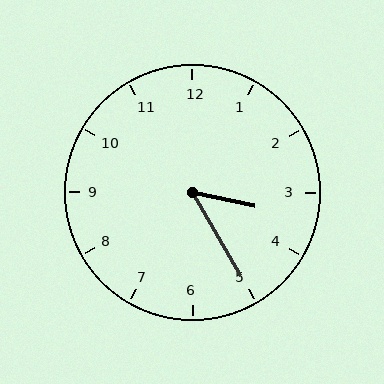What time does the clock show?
3:25.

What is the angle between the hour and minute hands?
Approximately 48 degrees.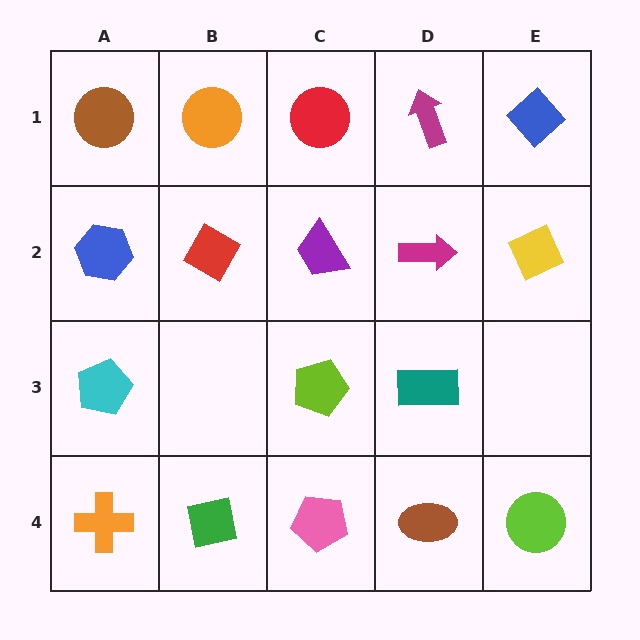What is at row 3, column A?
A cyan pentagon.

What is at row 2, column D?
A magenta arrow.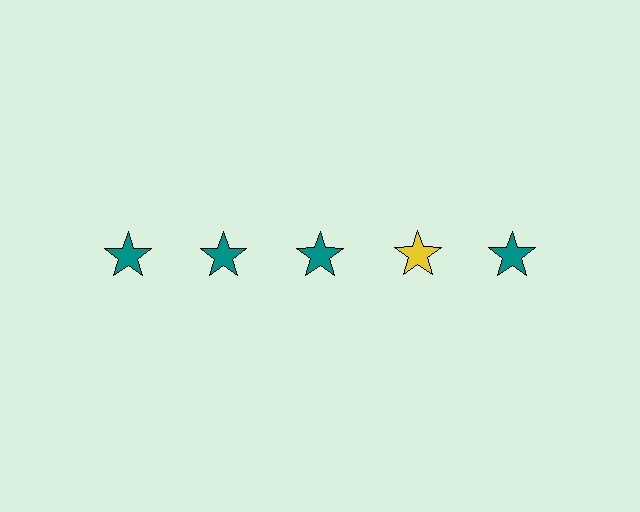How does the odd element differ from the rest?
It has a different color: yellow instead of teal.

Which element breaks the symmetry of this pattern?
The yellow star in the top row, second from right column breaks the symmetry. All other shapes are teal stars.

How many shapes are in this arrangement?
There are 5 shapes arranged in a grid pattern.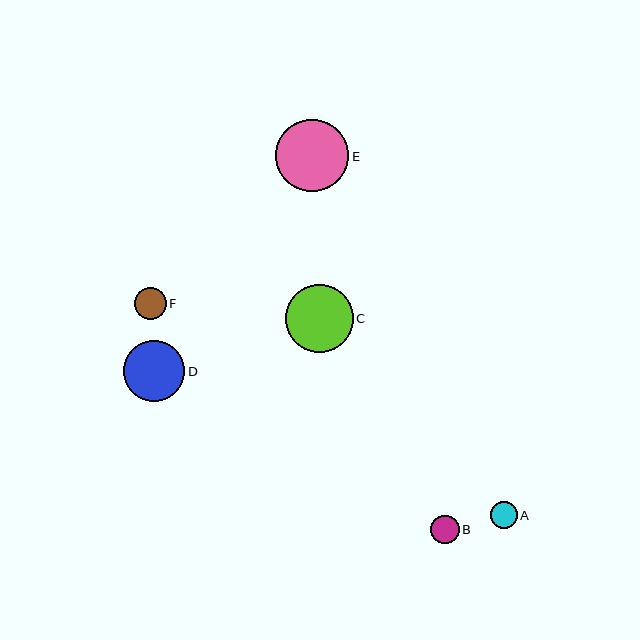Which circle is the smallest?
Circle A is the smallest with a size of approximately 27 pixels.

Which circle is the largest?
Circle E is the largest with a size of approximately 73 pixels.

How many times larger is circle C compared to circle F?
Circle C is approximately 2.1 times the size of circle F.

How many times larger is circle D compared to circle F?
Circle D is approximately 1.9 times the size of circle F.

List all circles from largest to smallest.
From largest to smallest: E, C, D, F, B, A.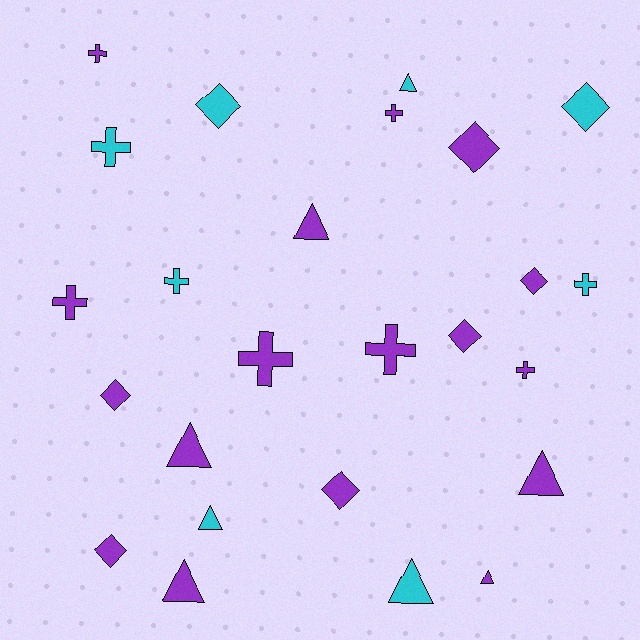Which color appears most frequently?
Purple, with 17 objects.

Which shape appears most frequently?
Cross, with 9 objects.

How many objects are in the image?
There are 25 objects.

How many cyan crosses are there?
There are 3 cyan crosses.